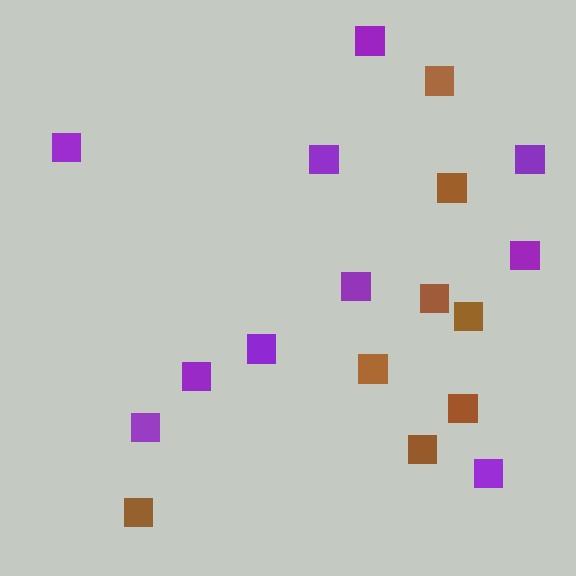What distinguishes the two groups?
There are 2 groups: one group of brown squares (8) and one group of purple squares (10).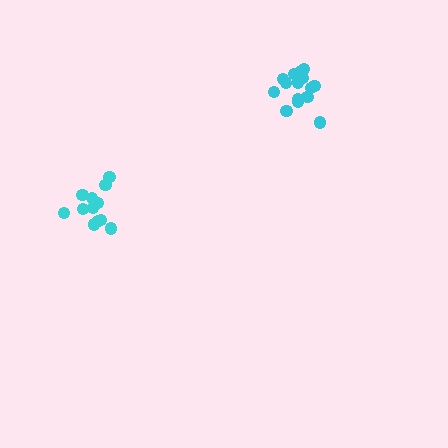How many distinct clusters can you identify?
There are 2 distinct clusters.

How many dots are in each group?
Group 1: 16 dots, Group 2: 12 dots (28 total).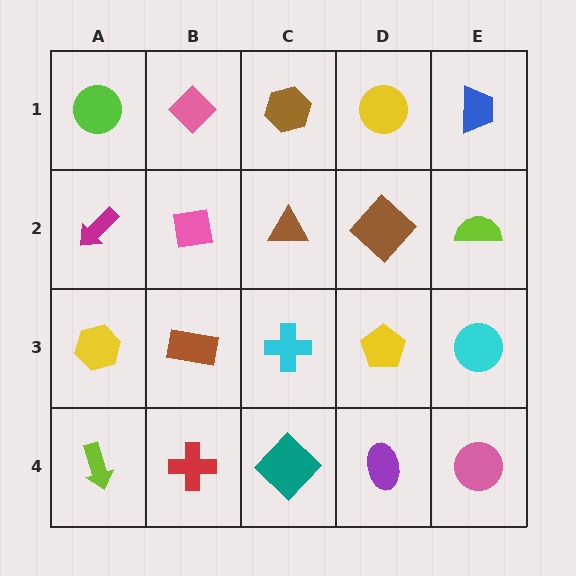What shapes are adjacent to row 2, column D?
A yellow circle (row 1, column D), a yellow pentagon (row 3, column D), a brown triangle (row 2, column C), a lime semicircle (row 2, column E).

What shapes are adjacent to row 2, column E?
A blue trapezoid (row 1, column E), a cyan circle (row 3, column E), a brown diamond (row 2, column D).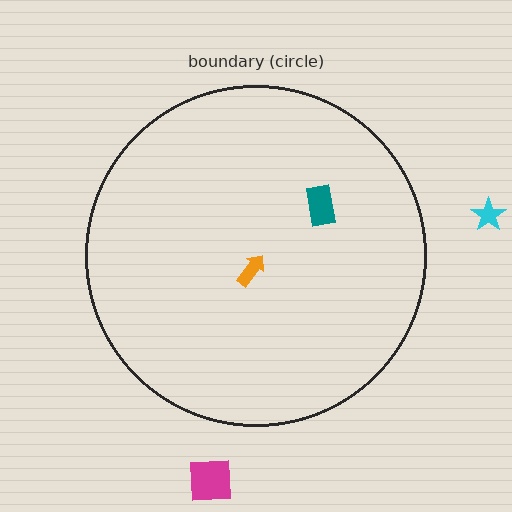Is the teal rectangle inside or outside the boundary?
Inside.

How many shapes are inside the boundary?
2 inside, 2 outside.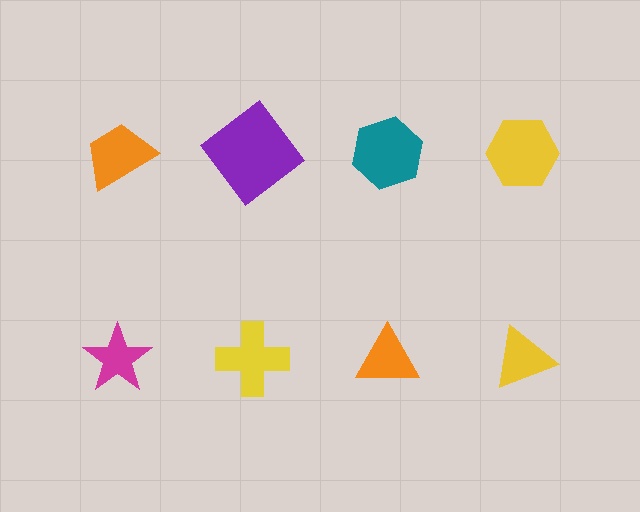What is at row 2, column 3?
An orange triangle.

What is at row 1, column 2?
A purple diamond.